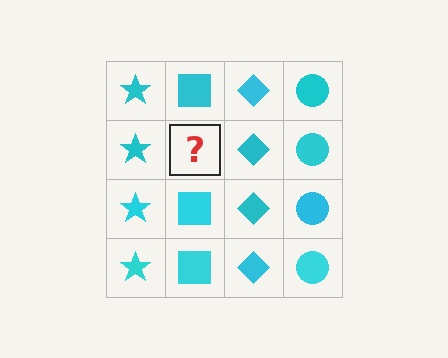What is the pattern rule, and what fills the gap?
The rule is that each column has a consistent shape. The gap should be filled with a cyan square.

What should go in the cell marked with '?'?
The missing cell should contain a cyan square.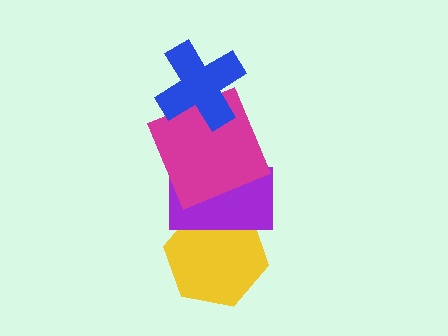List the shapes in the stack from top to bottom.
From top to bottom: the blue cross, the magenta square, the purple rectangle, the yellow hexagon.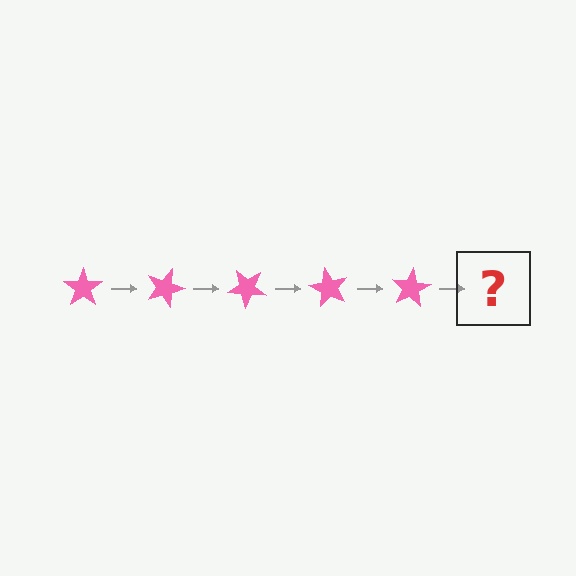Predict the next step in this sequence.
The next step is a pink star rotated 100 degrees.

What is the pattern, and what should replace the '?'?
The pattern is that the star rotates 20 degrees each step. The '?' should be a pink star rotated 100 degrees.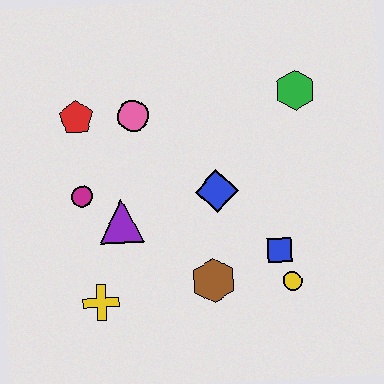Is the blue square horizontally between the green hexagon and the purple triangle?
Yes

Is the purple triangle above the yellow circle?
Yes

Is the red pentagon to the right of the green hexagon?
No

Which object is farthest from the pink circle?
The yellow circle is farthest from the pink circle.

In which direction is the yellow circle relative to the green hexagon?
The yellow circle is below the green hexagon.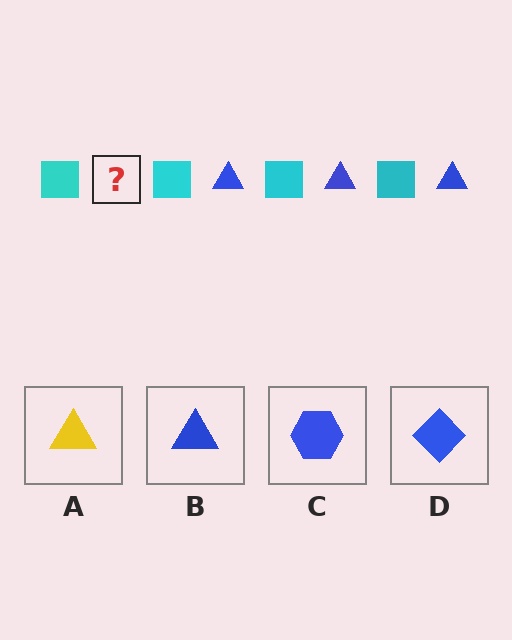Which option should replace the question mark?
Option B.